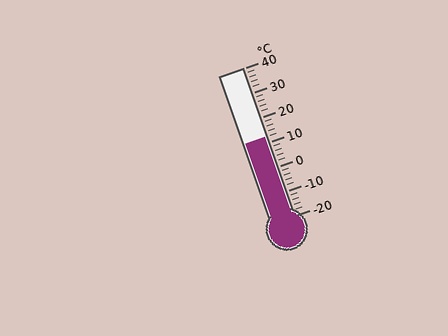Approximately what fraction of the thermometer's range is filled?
The thermometer is filled to approximately 55% of its range.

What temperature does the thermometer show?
The thermometer shows approximately 12°C.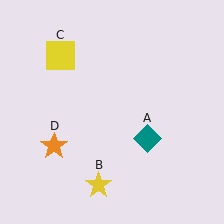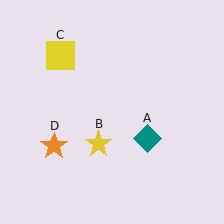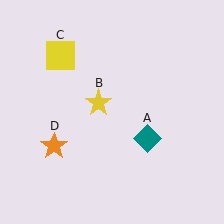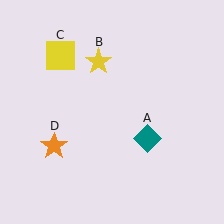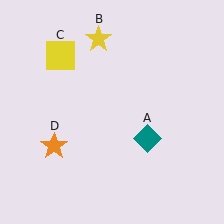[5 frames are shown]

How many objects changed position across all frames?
1 object changed position: yellow star (object B).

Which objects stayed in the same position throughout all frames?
Teal diamond (object A) and yellow square (object C) and orange star (object D) remained stationary.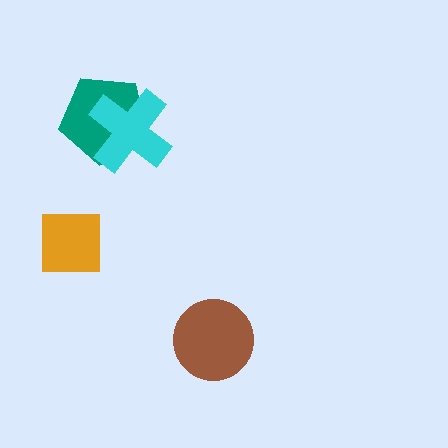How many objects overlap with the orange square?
0 objects overlap with the orange square.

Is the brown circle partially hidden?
No, no other shape covers it.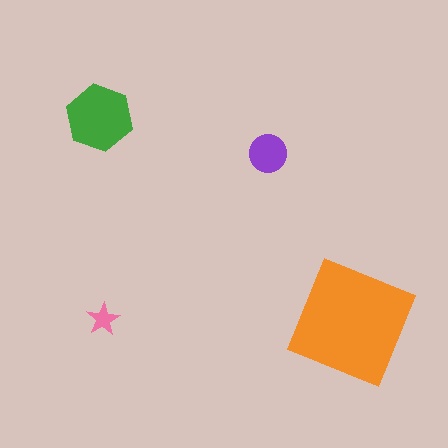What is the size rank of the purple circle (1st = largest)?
3rd.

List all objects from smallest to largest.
The pink star, the purple circle, the green hexagon, the orange square.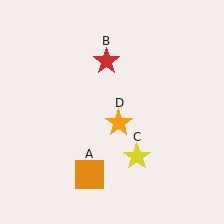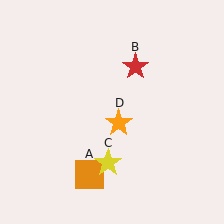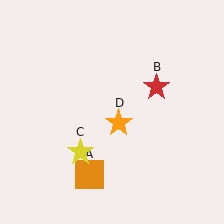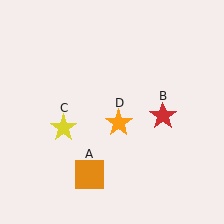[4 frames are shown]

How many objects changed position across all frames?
2 objects changed position: red star (object B), yellow star (object C).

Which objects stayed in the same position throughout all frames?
Orange square (object A) and orange star (object D) remained stationary.